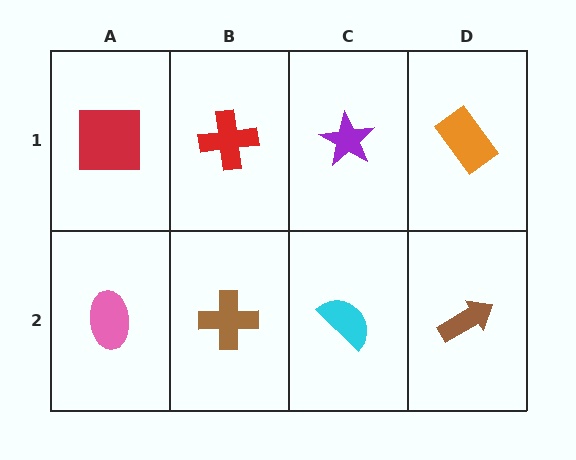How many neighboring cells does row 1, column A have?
2.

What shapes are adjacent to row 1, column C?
A cyan semicircle (row 2, column C), a red cross (row 1, column B), an orange rectangle (row 1, column D).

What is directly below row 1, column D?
A brown arrow.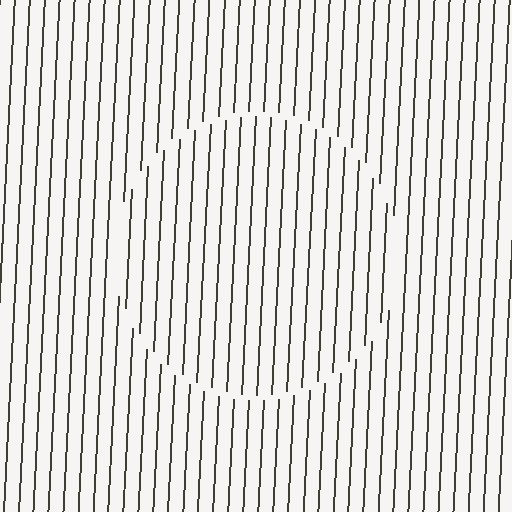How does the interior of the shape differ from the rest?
The interior of the shape contains the same grating, shifted by half a period — the contour is defined by the phase discontinuity where line-ends from the inner and outer gratings abut.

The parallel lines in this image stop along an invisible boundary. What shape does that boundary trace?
An illusory circle. The interior of the shape contains the same grating, shifted by half a period — the contour is defined by the phase discontinuity where line-ends from the inner and outer gratings abut.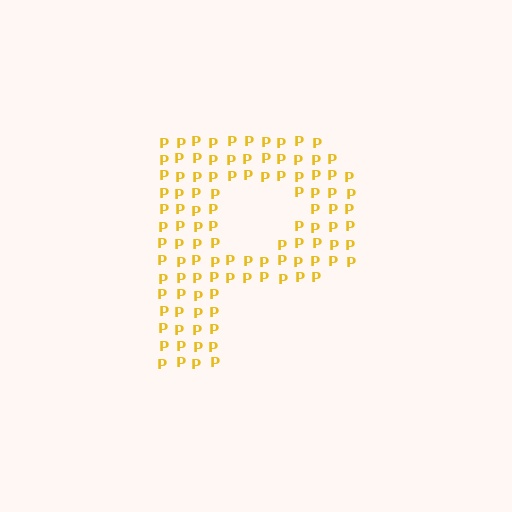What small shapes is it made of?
It is made of small letter P's.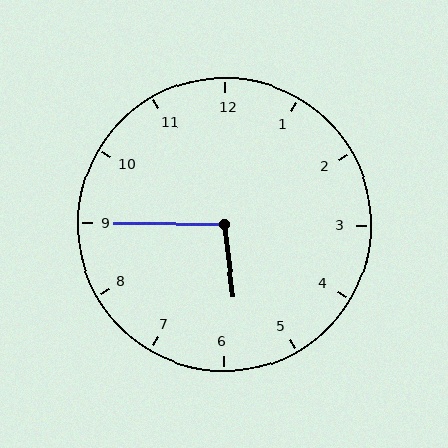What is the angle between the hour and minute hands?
Approximately 98 degrees.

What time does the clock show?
5:45.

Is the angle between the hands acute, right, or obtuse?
It is obtuse.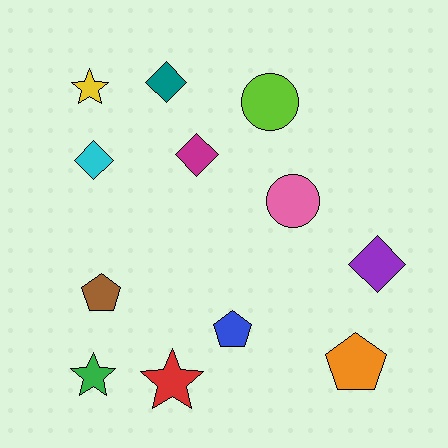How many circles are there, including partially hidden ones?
There are 2 circles.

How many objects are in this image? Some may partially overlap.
There are 12 objects.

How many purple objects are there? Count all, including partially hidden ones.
There is 1 purple object.